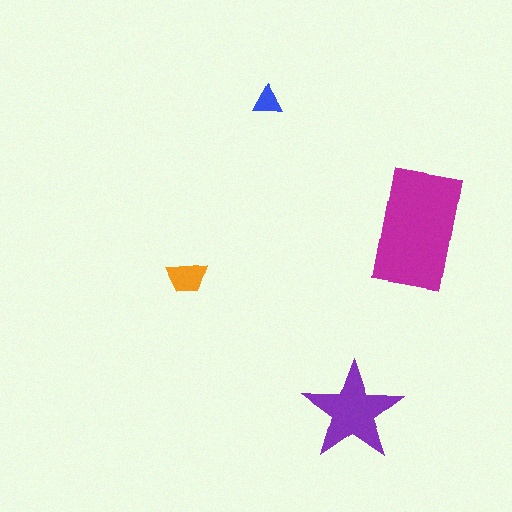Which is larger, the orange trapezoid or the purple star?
The purple star.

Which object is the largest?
The magenta rectangle.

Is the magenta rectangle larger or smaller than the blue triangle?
Larger.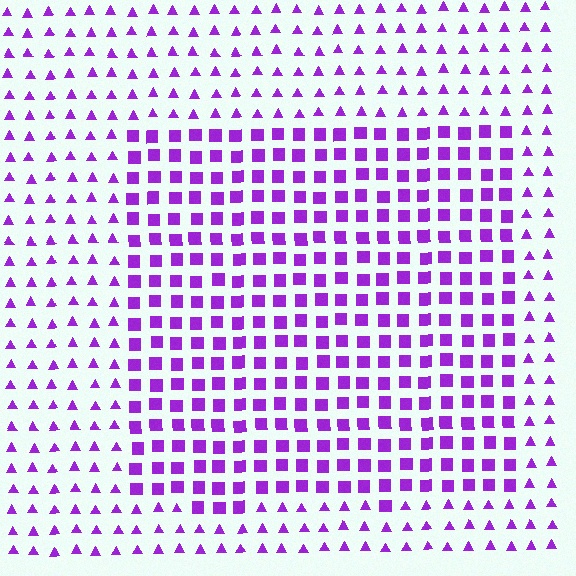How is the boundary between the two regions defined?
The boundary is defined by a change in element shape: squares inside vs. triangles outside. All elements share the same color and spacing.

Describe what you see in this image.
The image is filled with small purple elements arranged in a uniform grid. A rectangle-shaped region contains squares, while the surrounding area contains triangles. The boundary is defined purely by the change in element shape.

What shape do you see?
I see a rectangle.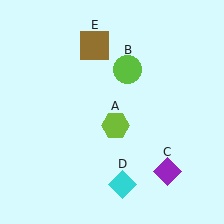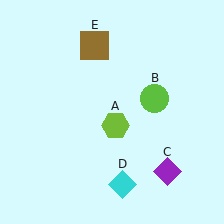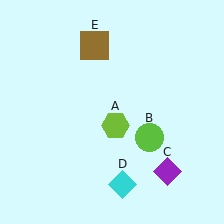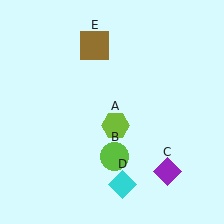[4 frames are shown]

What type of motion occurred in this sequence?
The lime circle (object B) rotated clockwise around the center of the scene.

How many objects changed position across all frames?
1 object changed position: lime circle (object B).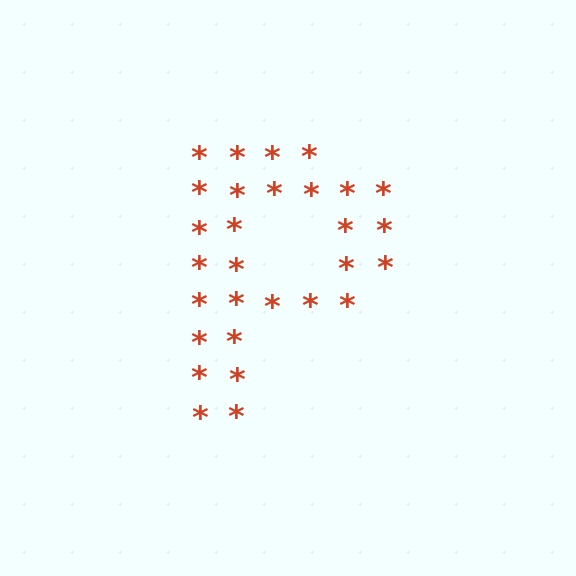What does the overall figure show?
The overall figure shows the letter P.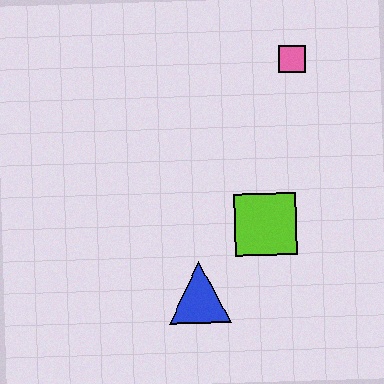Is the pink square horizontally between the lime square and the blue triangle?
No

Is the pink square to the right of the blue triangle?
Yes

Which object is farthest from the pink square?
The blue triangle is farthest from the pink square.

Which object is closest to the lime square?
The blue triangle is closest to the lime square.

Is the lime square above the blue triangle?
Yes